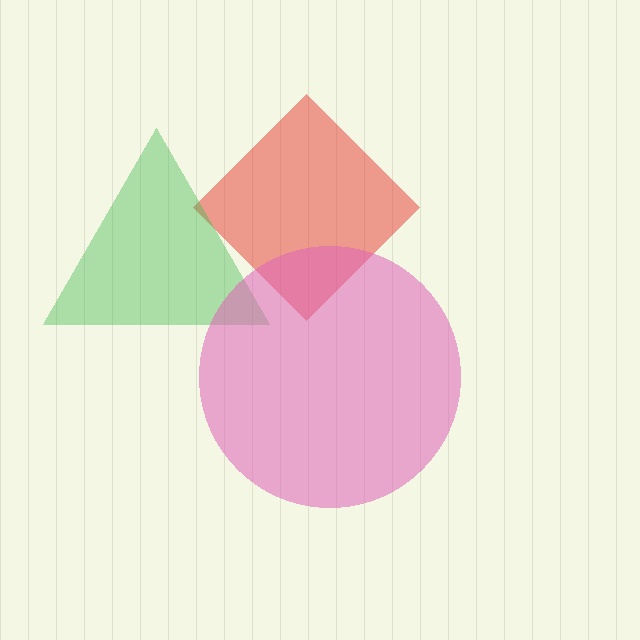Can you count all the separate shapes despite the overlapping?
Yes, there are 3 separate shapes.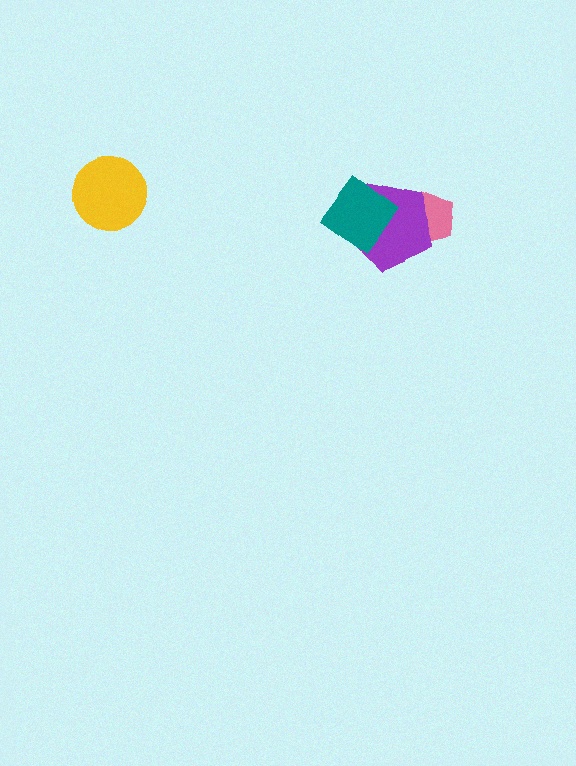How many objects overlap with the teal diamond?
1 object overlaps with the teal diamond.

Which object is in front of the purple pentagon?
The teal diamond is in front of the purple pentagon.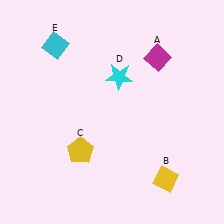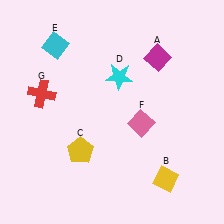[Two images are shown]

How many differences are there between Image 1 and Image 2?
There are 2 differences between the two images.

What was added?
A pink diamond (F), a red cross (G) were added in Image 2.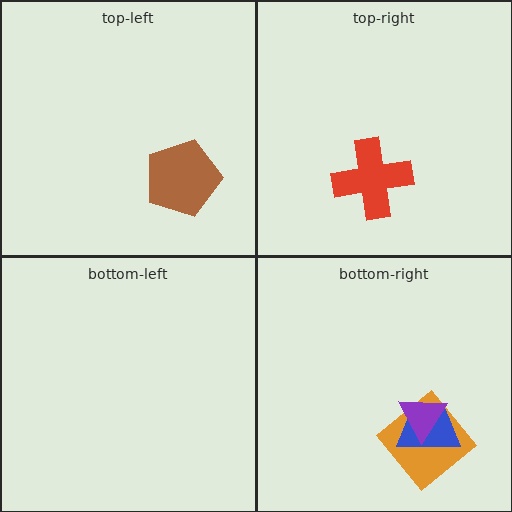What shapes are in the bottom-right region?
The orange diamond, the blue trapezoid, the purple triangle.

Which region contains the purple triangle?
The bottom-right region.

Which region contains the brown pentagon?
The top-left region.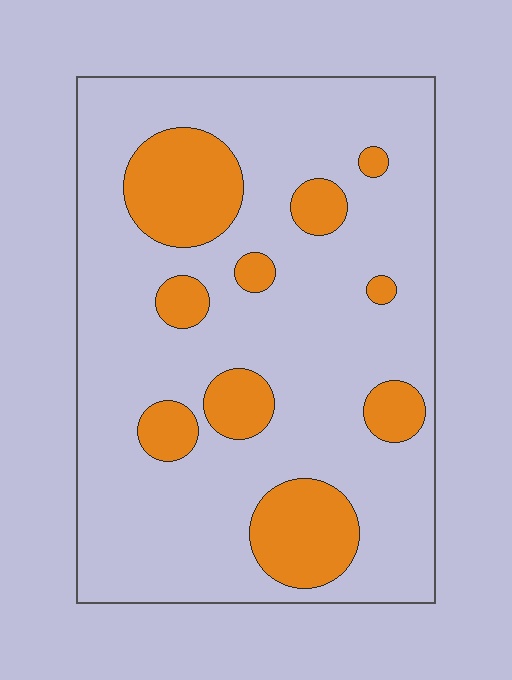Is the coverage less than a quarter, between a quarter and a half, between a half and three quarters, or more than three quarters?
Less than a quarter.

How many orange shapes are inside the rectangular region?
10.